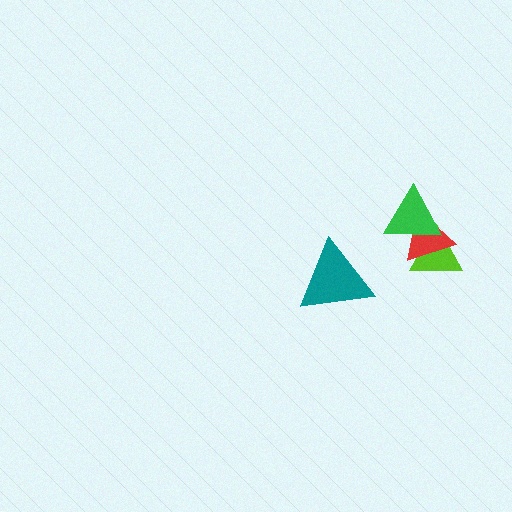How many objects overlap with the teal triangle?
0 objects overlap with the teal triangle.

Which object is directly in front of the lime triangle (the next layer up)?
The red triangle is directly in front of the lime triangle.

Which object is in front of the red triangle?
The green triangle is in front of the red triangle.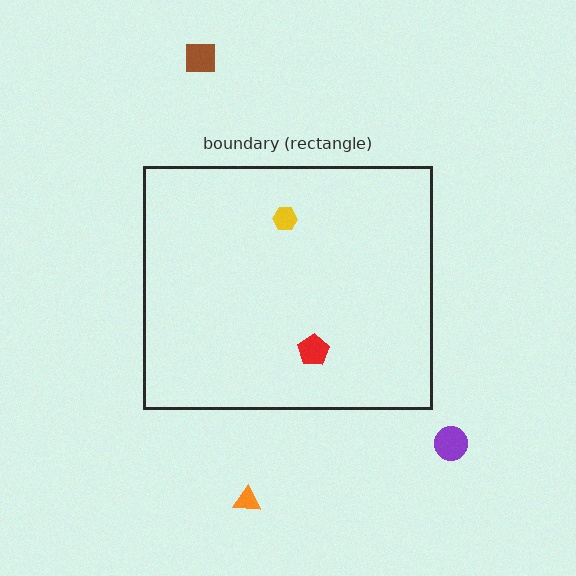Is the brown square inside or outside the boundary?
Outside.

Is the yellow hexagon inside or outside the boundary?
Inside.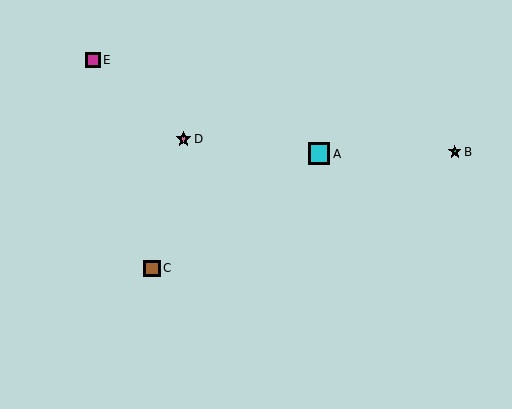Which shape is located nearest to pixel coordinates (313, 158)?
The cyan square (labeled A) at (319, 154) is nearest to that location.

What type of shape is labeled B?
Shape B is a green star.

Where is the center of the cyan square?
The center of the cyan square is at (319, 154).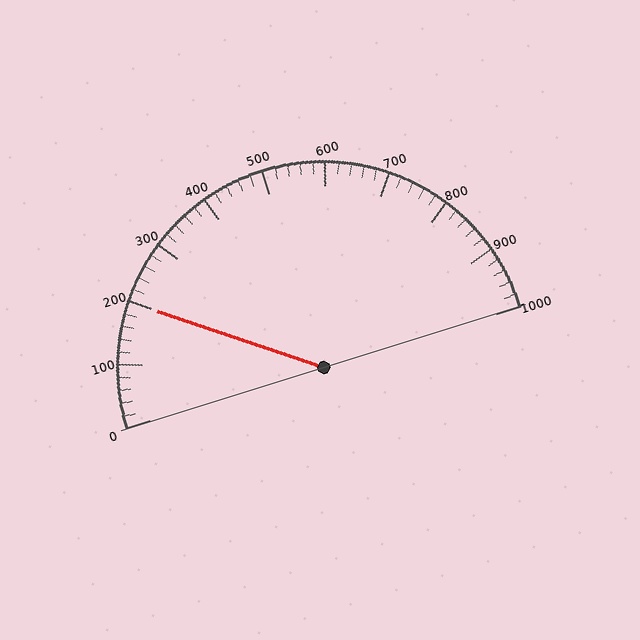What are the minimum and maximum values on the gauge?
The gauge ranges from 0 to 1000.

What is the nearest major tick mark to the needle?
The nearest major tick mark is 200.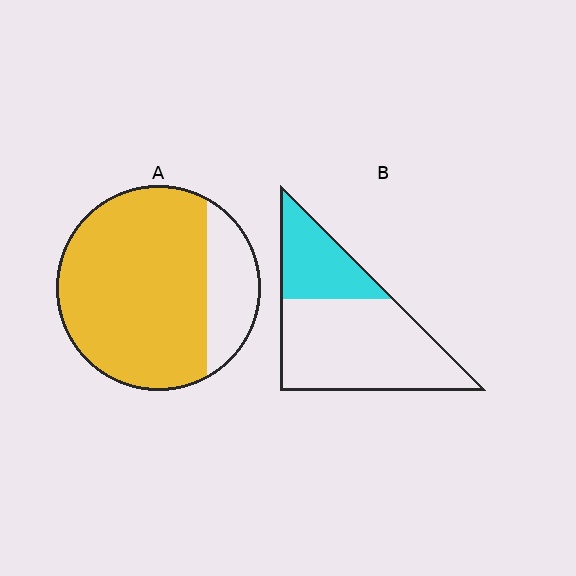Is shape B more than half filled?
No.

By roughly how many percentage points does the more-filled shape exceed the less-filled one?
By roughly 50 percentage points (A over B).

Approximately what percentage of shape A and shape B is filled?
A is approximately 80% and B is approximately 30%.